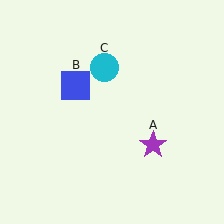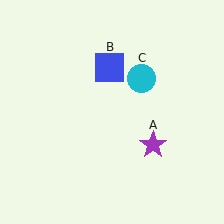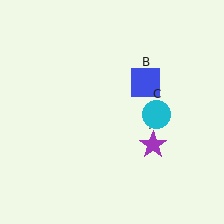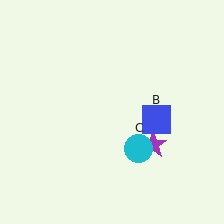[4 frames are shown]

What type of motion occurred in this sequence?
The blue square (object B), cyan circle (object C) rotated clockwise around the center of the scene.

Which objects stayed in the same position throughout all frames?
Purple star (object A) remained stationary.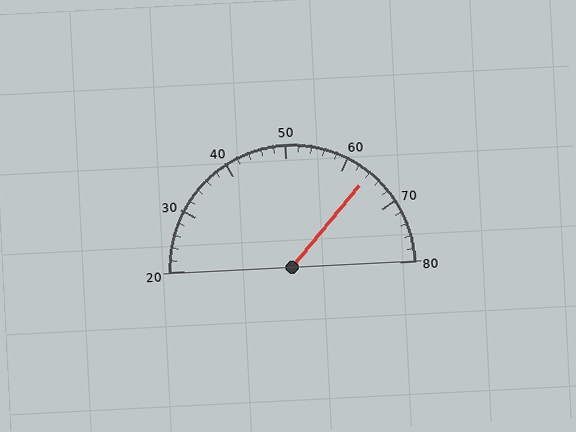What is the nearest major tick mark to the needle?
The nearest major tick mark is 60.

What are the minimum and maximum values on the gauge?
The gauge ranges from 20 to 80.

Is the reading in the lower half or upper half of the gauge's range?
The reading is in the upper half of the range (20 to 80).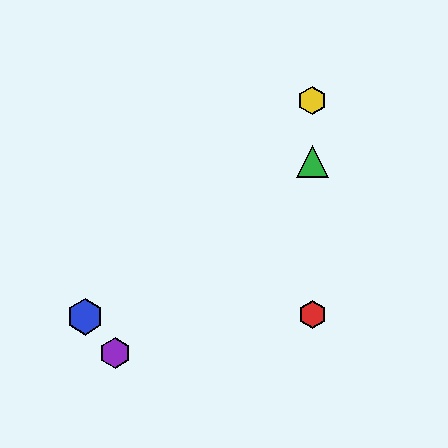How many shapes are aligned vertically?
3 shapes (the red hexagon, the green triangle, the yellow hexagon) are aligned vertically.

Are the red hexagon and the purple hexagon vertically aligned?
No, the red hexagon is at x≈312 and the purple hexagon is at x≈115.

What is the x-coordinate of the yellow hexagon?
The yellow hexagon is at x≈312.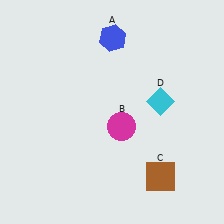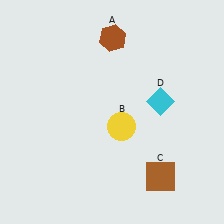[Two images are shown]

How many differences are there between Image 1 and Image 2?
There are 2 differences between the two images.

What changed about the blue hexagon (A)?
In Image 1, A is blue. In Image 2, it changed to brown.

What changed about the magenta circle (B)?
In Image 1, B is magenta. In Image 2, it changed to yellow.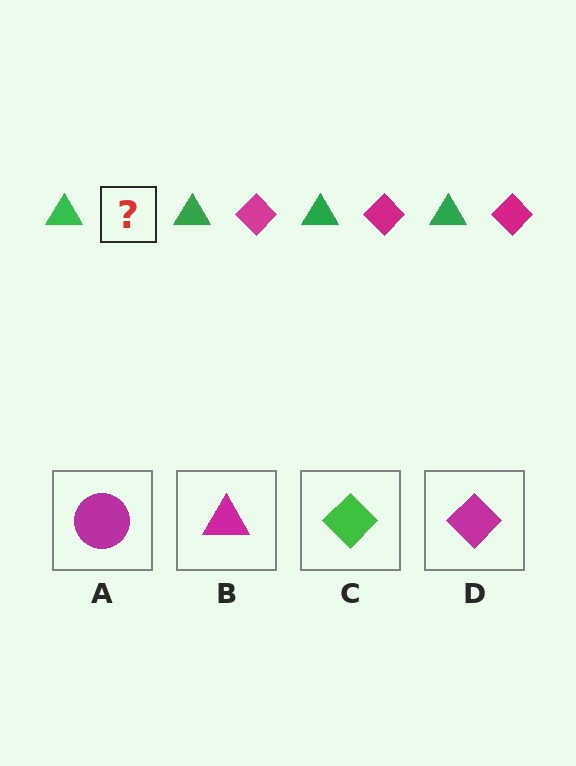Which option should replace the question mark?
Option D.